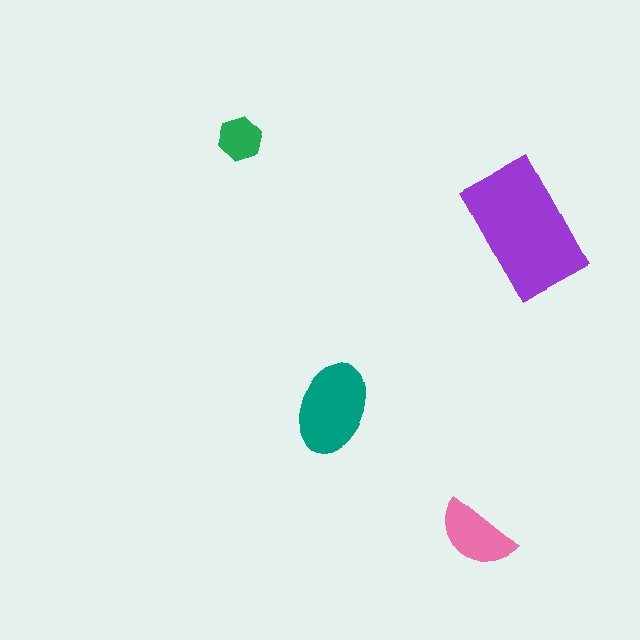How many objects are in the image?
There are 4 objects in the image.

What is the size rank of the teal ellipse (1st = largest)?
2nd.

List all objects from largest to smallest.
The purple rectangle, the teal ellipse, the pink semicircle, the green hexagon.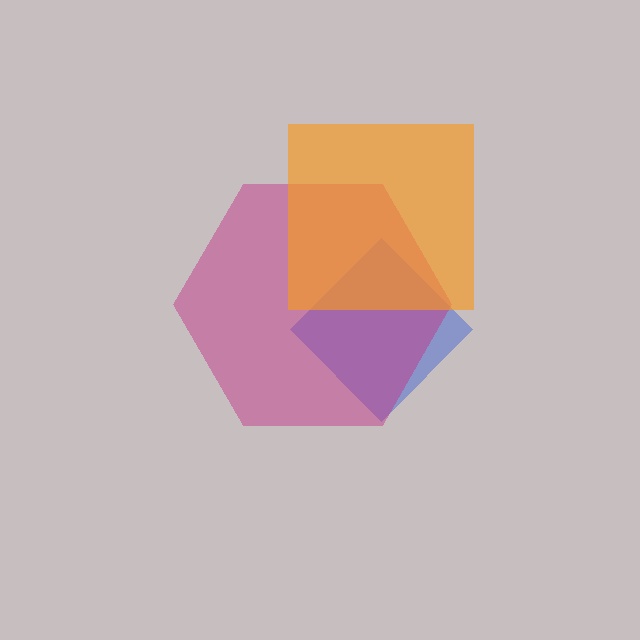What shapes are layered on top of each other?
The layered shapes are: a blue diamond, a magenta hexagon, an orange square.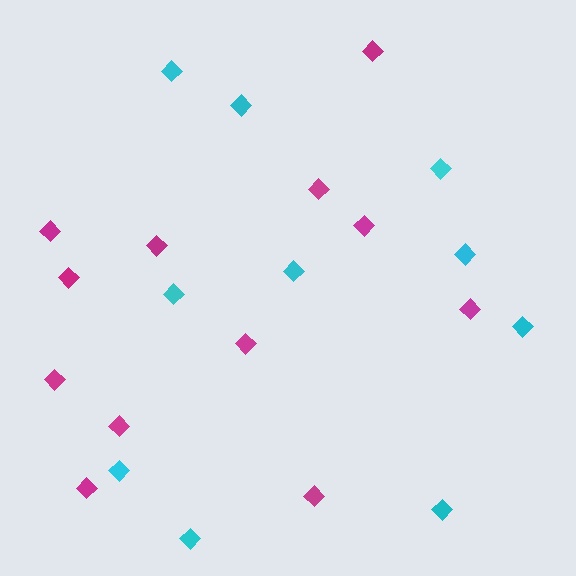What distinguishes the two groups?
There are 2 groups: one group of magenta diamonds (12) and one group of cyan diamonds (10).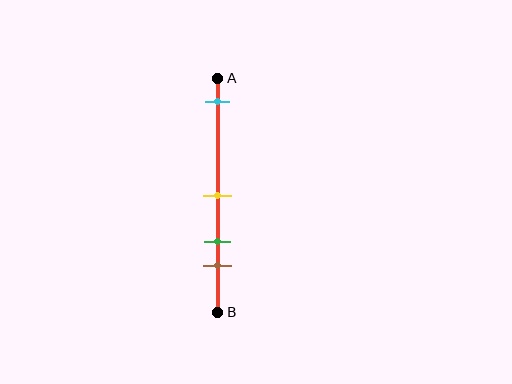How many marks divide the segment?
There are 4 marks dividing the segment.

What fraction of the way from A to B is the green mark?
The green mark is approximately 70% (0.7) of the way from A to B.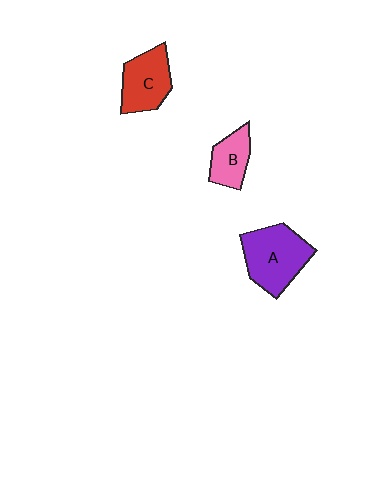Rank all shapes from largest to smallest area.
From largest to smallest: A (purple), C (red), B (pink).